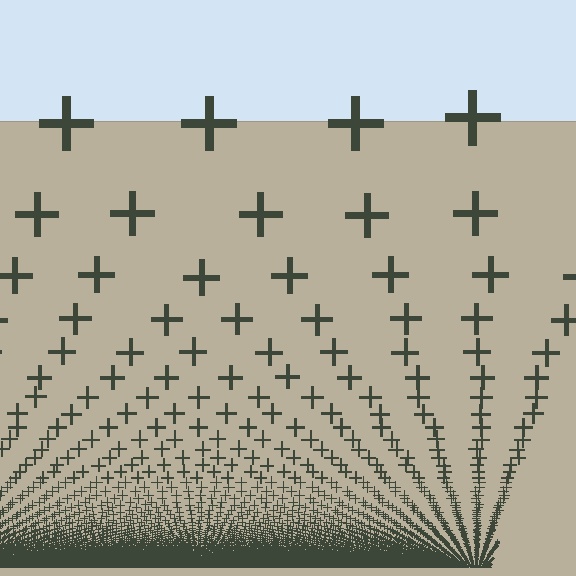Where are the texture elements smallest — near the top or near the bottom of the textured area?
Near the bottom.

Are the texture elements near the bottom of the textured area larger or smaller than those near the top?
Smaller. The gradient is inverted — elements near the bottom are smaller and denser.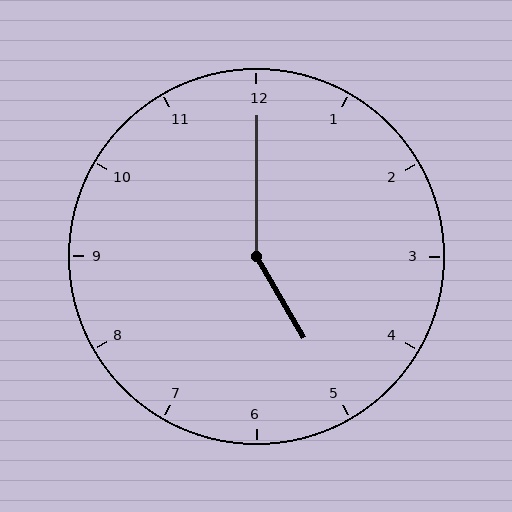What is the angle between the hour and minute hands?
Approximately 150 degrees.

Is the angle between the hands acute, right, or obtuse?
It is obtuse.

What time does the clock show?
5:00.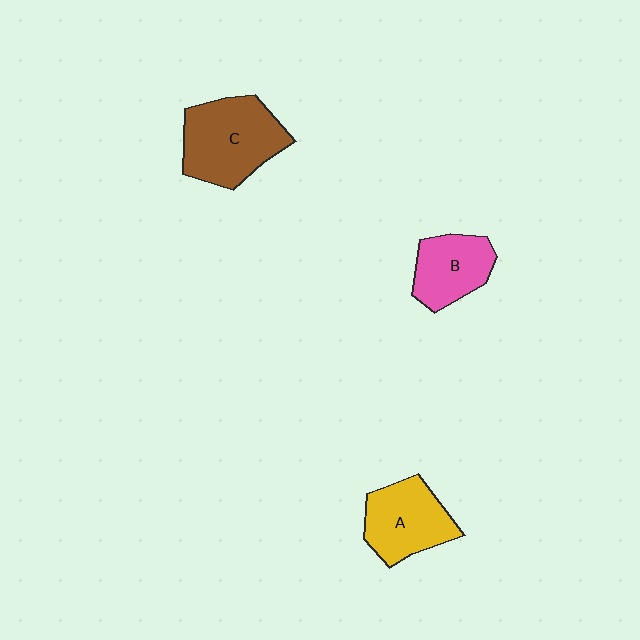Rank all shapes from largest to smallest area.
From largest to smallest: C (brown), A (yellow), B (pink).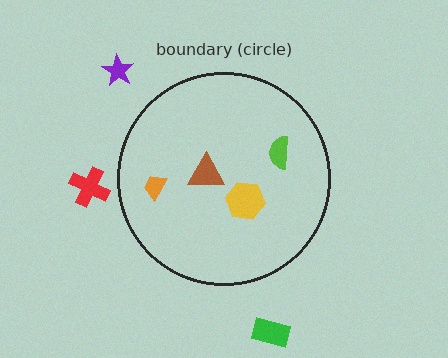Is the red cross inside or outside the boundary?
Outside.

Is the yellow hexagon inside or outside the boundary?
Inside.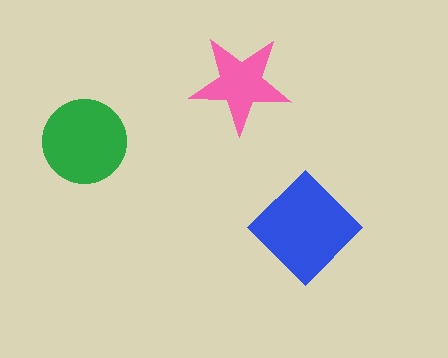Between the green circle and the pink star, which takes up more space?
The green circle.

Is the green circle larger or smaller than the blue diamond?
Smaller.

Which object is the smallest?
The pink star.